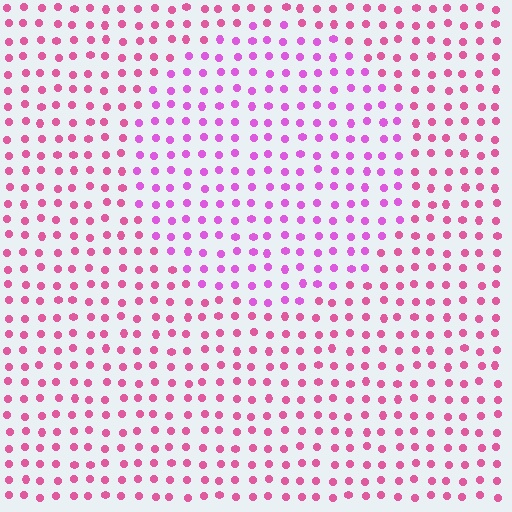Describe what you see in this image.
The image is filled with small pink elements in a uniform arrangement. A circle-shaped region is visible where the elements are tinted to a slightly different hue, forming a subtle color boundary.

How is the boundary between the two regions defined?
The boundary is defined purely by a slight shift in hue (about 30 degrees). Spacing, size, and orientation are identical on both sides.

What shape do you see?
I see a circle.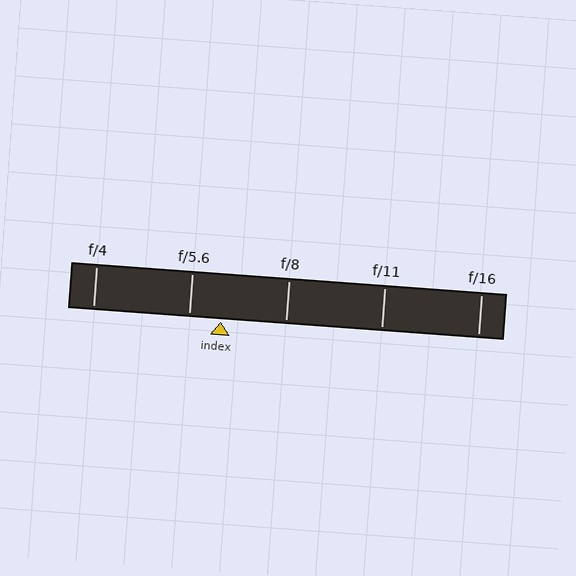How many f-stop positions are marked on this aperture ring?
There are 5 f-stop positions marked.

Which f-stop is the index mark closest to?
The index mark is closest to f/5.6.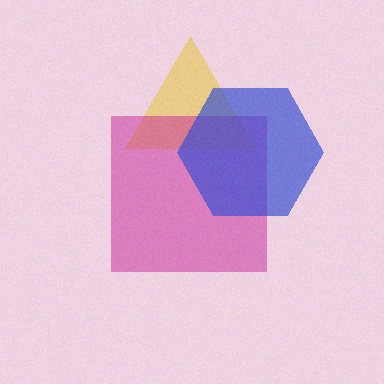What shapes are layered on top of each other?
The layered shapes are: a yellow triangle, a magenta square, a blue hexagon.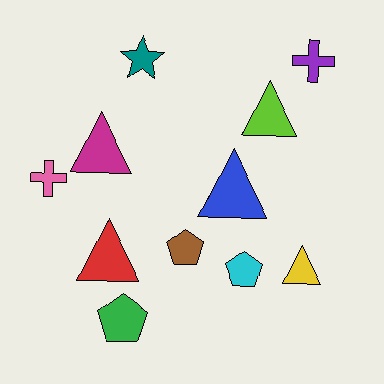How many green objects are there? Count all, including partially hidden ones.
There is 1 green object.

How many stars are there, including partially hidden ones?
There is 1 star.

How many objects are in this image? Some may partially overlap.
There are 11 objects.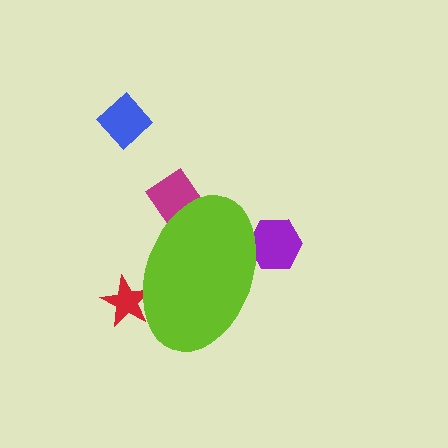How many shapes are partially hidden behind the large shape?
3 shapes are partially hidden.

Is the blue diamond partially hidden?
No, the blue diamond is fully visible.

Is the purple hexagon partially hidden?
Yes, the purple hexagon is partially hidden behind the lime ellipse.